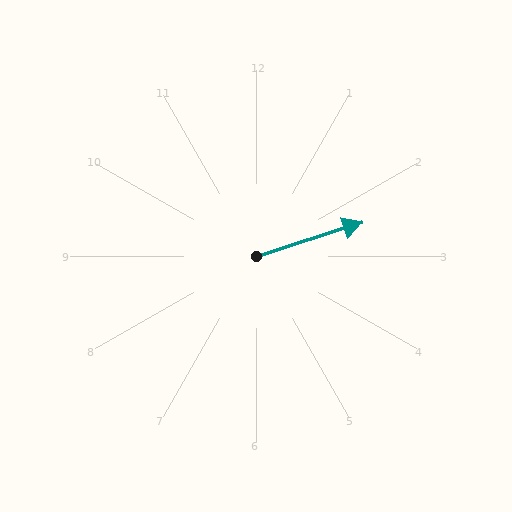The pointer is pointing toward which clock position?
Roughly 2 o'clock.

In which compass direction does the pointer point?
East.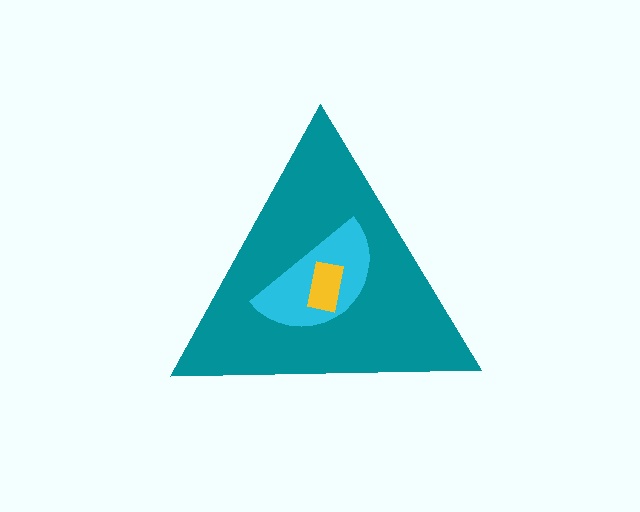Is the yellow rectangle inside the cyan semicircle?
Yes.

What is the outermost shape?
The teal triangle.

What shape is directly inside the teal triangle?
The cyan semicircle.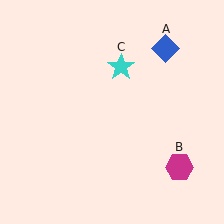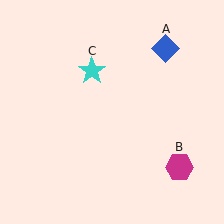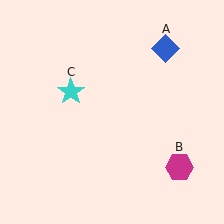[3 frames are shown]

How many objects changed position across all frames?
1 object changed position: cyan star (object C).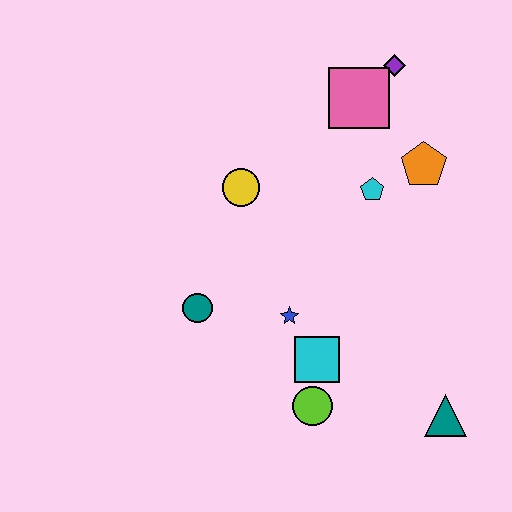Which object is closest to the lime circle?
The cyan square is closest to the lime circle.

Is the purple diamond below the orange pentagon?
No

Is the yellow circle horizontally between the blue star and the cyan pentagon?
No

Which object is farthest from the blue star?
The purple diamond is farthest from the blue star.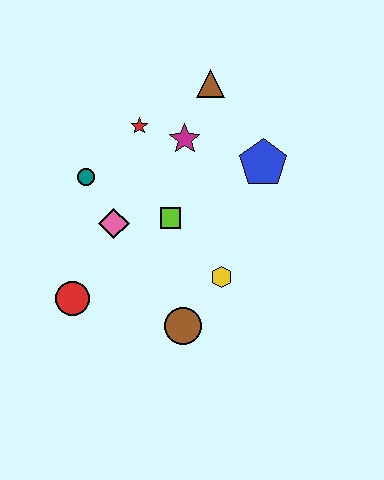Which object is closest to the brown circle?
The yellow hexagon is closest to the brown circle.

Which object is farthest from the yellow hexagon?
The brown triangle is farthest from the yellow hexagon.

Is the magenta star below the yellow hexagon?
No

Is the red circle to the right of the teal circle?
No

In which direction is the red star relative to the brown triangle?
The red star is to the left of the brown triangle.